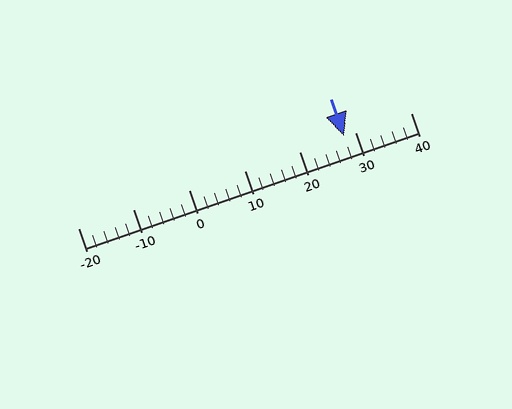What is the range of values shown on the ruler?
The ruler shows values from -20 to 40.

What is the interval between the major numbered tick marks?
The major tick marks are spaced 10 units apart.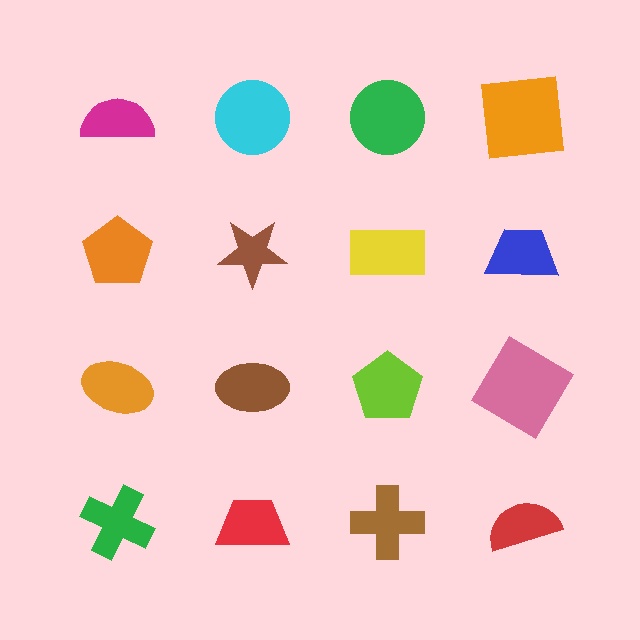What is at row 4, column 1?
A green cross.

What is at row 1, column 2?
A cyan circle.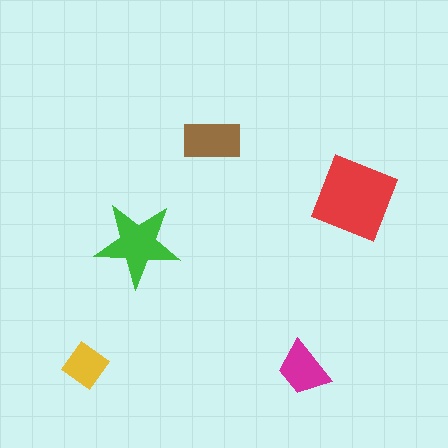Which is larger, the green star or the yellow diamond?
The green star.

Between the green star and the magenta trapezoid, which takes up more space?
The green star.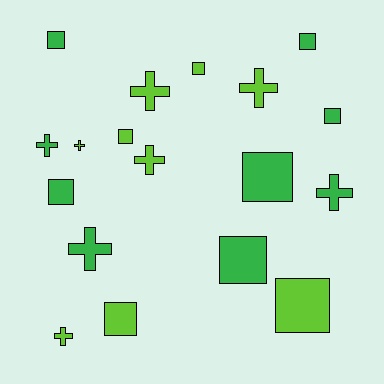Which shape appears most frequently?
Square, with 10 objects.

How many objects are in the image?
There are 18 objects.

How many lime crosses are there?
There are 5 lime crosses.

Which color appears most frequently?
Lime, with 9 objects.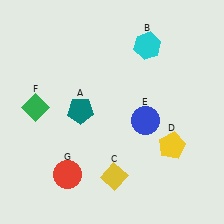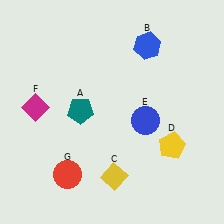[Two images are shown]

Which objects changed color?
B changed from cyan to blue. F changed from green to magenta.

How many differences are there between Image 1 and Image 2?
There are 2 differences between the two images.